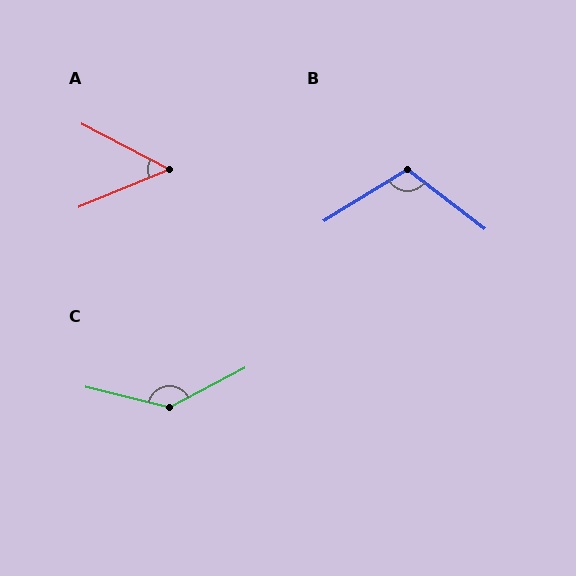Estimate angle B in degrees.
Approximately 111 degrees.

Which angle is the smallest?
A, at approximately 50 degrees.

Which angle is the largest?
C, at approximately 138 degrees.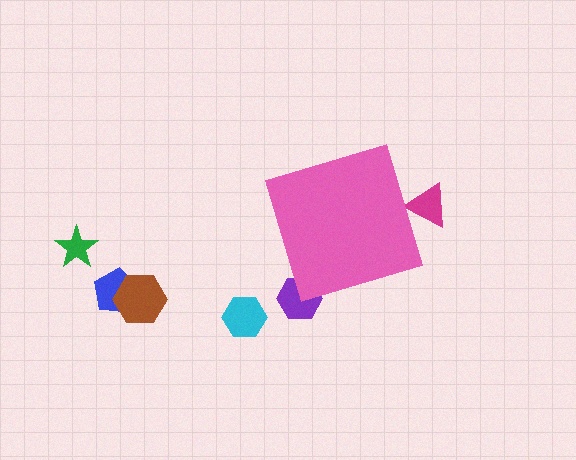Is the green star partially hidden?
No, the green star is fully visible.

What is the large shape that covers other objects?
A pink diamond.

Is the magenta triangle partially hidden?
Yes, the magenta triangle is partially hidden behind the pink diamond.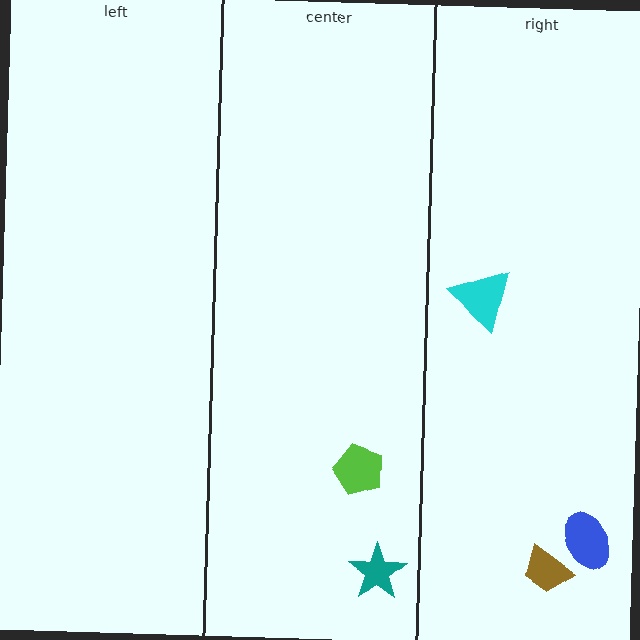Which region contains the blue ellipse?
The right region.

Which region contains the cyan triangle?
The right region.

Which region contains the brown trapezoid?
The right region.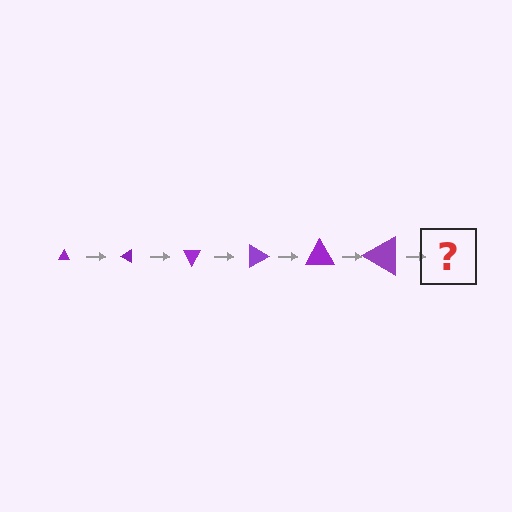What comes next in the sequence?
The next element should be a triangle, larger than the previous one and rotated 180 degrees from the start.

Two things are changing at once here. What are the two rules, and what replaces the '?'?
The two rules are that the triangle grows larger each step and it rotates 30 degrees each step. The '?' should be a triangle, larger than the previous one and rotated 180 degrees from the start.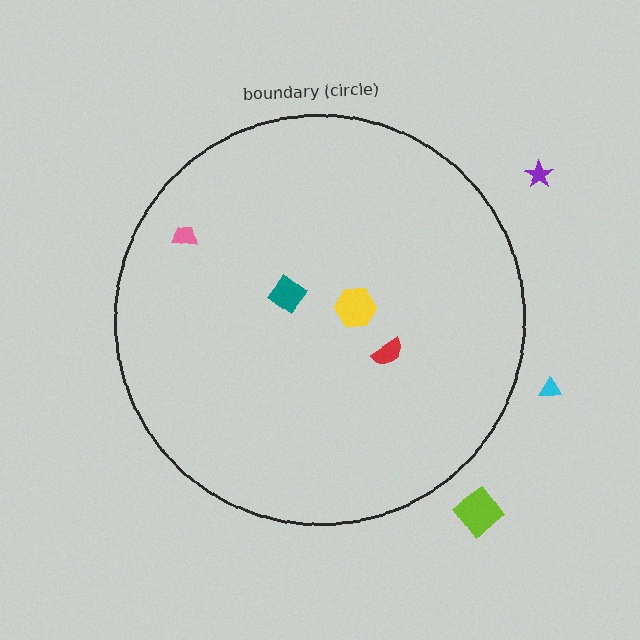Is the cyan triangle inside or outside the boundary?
Outside.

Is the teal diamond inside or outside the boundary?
Inside.